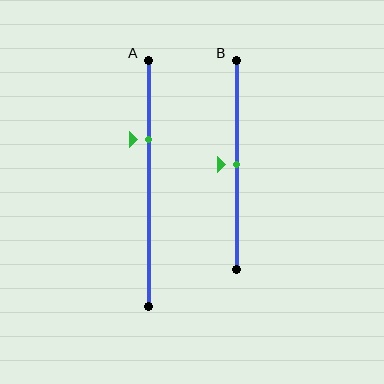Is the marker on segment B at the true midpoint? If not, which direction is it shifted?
Yes, the marker on segment B is at the true midpoint.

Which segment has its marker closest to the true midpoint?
Segment B has its marker closest to the true midpoint.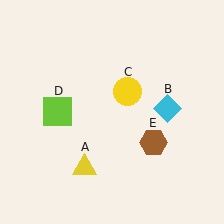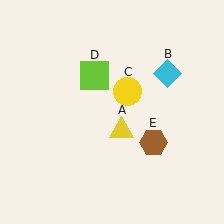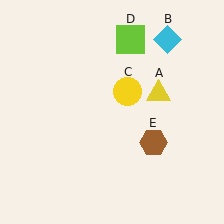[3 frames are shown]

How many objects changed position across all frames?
3 objects changed position: yellow triangle (object A), cyan diamond (object B), lime square (object D).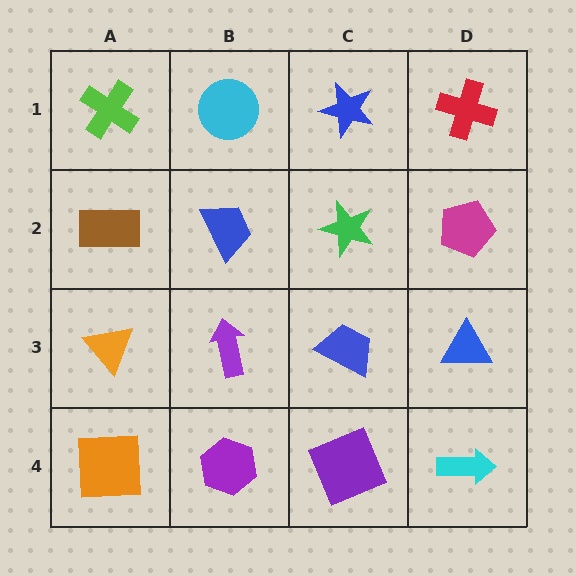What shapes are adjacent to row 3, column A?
A brown rectangle (row 2, column A), an orange square (row 4, column A), a purple arrow (row 3, column B).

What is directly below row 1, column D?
A magenta pentagon.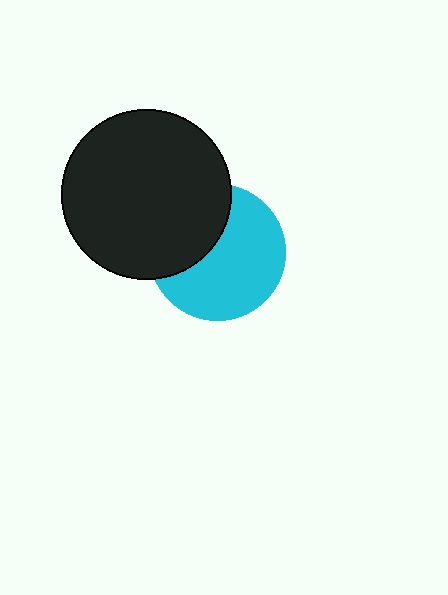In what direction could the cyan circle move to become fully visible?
The cyan circle could move toward the lower-right. That would shift it out from behind the black circle entirely.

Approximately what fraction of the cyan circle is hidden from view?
Roughly 36% of the cyan circle is hidden behind the black circle.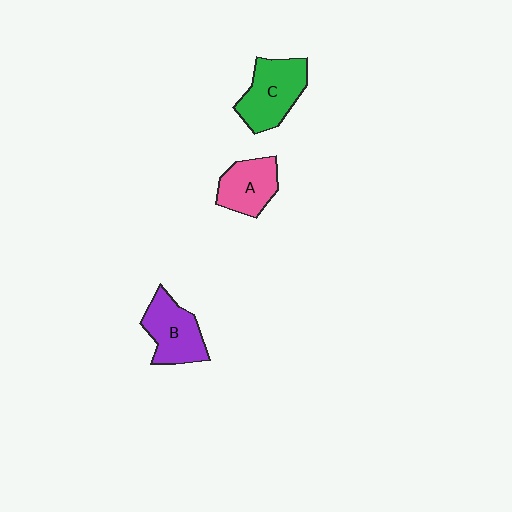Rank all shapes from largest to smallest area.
From largest to smallest: C (green), B (purple), A (pink).